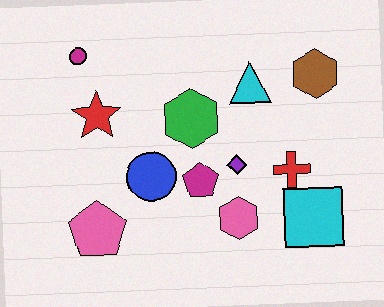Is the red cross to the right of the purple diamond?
Yes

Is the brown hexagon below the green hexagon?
No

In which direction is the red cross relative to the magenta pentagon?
The red cross is to the right of the magenta pentagon.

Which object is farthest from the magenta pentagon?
The magenta circle is farthest from the magenta pentagon.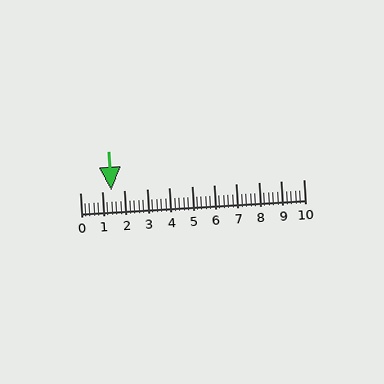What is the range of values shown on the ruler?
The ruler shows values from 0 to 10.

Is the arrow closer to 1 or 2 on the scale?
The arrow is closer to 1.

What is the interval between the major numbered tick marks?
The major tick marks are spaced 1 units apart.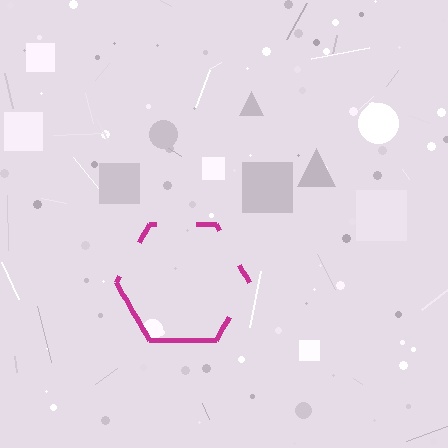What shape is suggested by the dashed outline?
The dashed outline suggests a hexagon.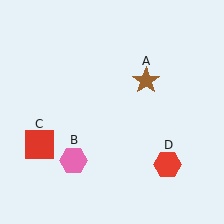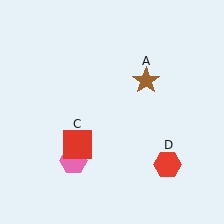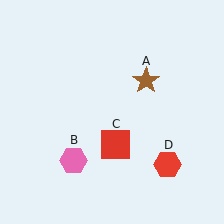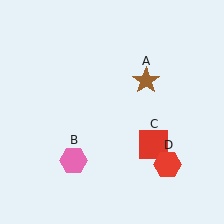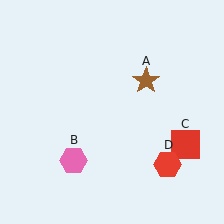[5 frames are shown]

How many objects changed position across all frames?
1 object changed position: red square (object C).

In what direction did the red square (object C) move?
The red square (object C) moved right.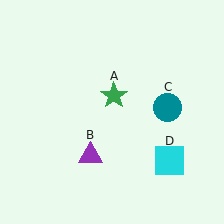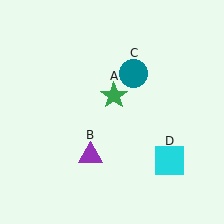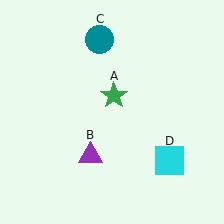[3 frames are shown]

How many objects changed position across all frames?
1 object changed position: teal circle (object C).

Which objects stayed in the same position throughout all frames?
Green star (object A) and purple triangle (object B) and cyan square (object D) remained stationary.